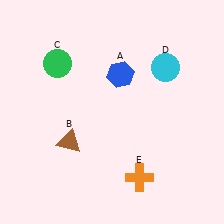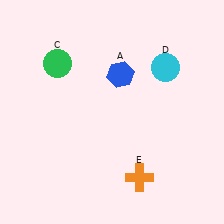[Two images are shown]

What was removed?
The brown triangle (B) was removed in Image 2.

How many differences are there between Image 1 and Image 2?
There is 1 difference between the two images.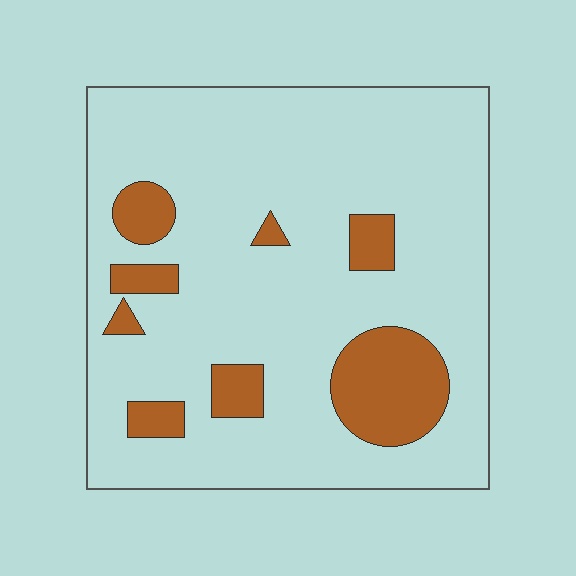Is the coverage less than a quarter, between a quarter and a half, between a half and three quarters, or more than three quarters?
Less than a quarter.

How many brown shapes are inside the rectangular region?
8.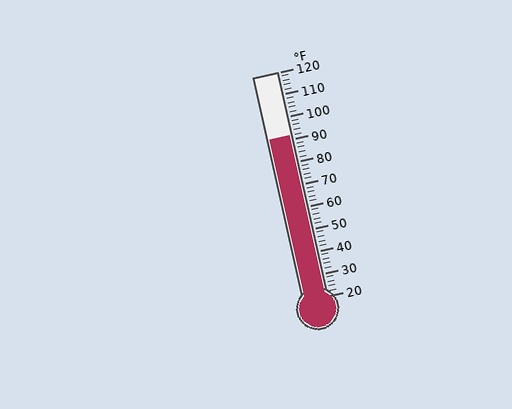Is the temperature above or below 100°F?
The temperature is below 100°F.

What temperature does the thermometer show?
The thermometer shows approximately 92°F.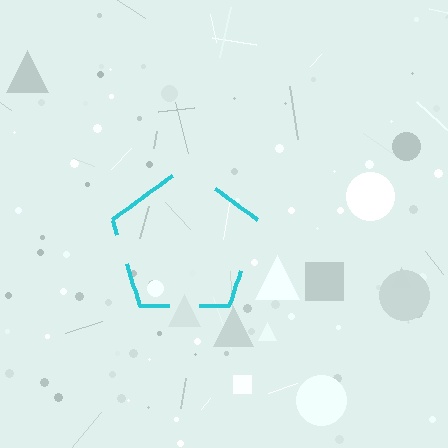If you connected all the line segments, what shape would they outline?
They would outline a pentagon.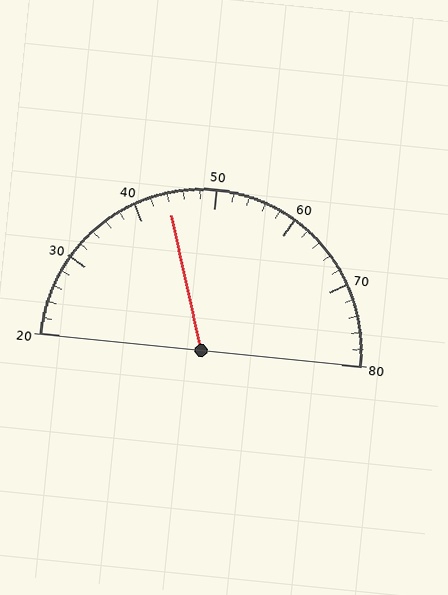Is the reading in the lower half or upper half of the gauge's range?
The reading is in the lower half of the range (20 to 80).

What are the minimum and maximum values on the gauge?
The gauge ranges from 20 to 80.